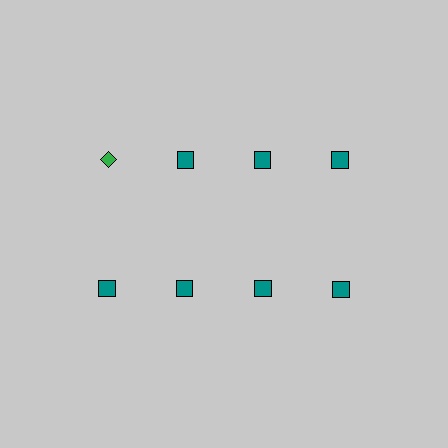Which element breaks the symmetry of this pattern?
The green diamond in the top row, leftmost column breaks the symmetry. All other shapes are teal squares.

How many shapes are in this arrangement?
There are 8 shapes arranged in a grid pattern.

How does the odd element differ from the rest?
It differs in both color (green instead of teal) and shape (diamond instead of square).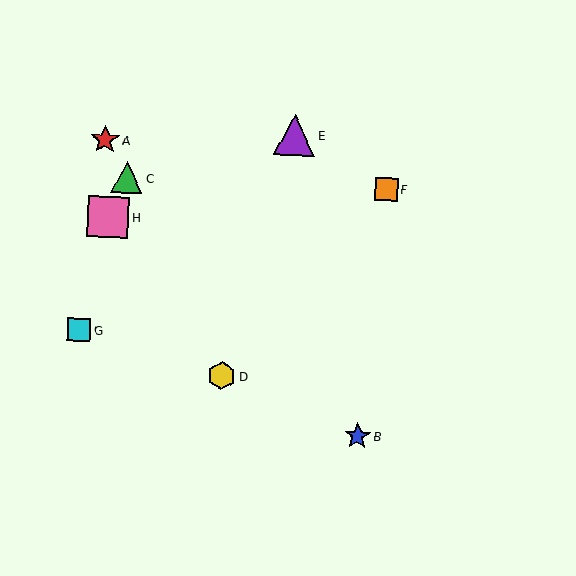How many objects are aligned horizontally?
2 objects (C, F) are aligned horizontally.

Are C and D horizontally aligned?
No, C is at y≈178 and D is at y≈376.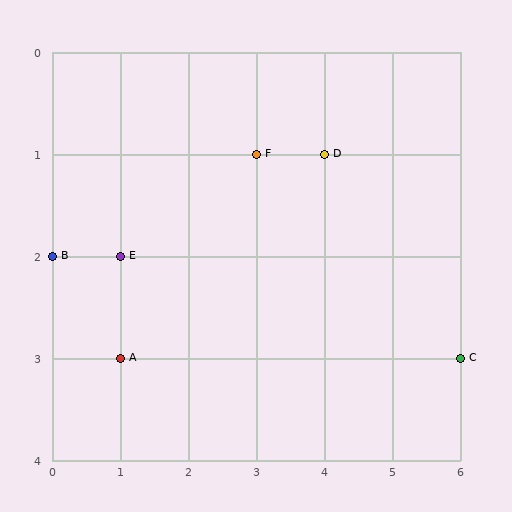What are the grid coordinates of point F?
Point F is at grid coordinates (3, 1).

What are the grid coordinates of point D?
Point D is at grid coordinates (4, 1).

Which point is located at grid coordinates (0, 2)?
Point B is at (0, 2).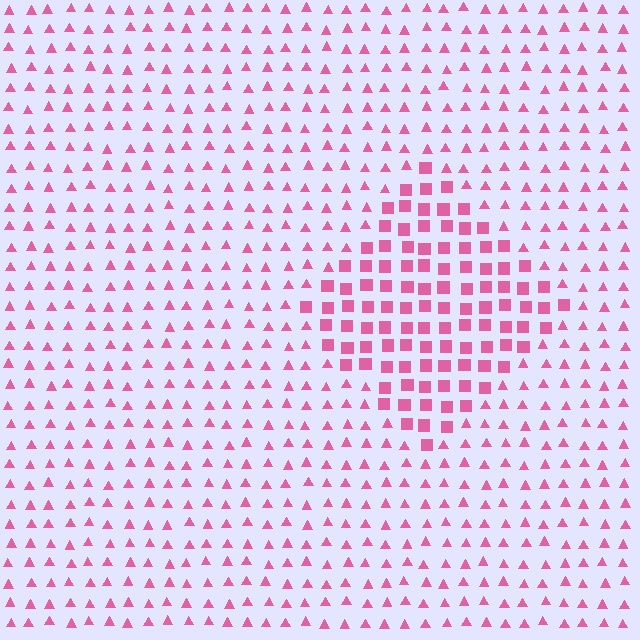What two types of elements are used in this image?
The image uses squares inside the diamond region and triangles outside it.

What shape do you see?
I see a diamond.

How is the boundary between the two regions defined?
The boundary is defined by a change in element shape: squares inside vs. triangles outside. All elements share the same color and spacing.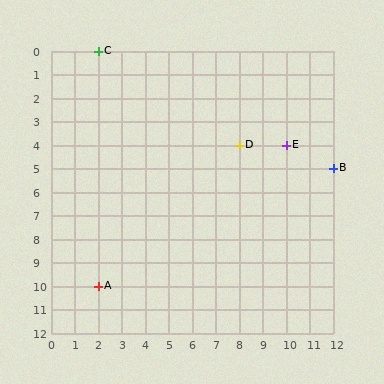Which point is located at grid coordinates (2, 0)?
Point C is at (2, 0).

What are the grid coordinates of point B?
Point B is at grid coordinates (12, 5).